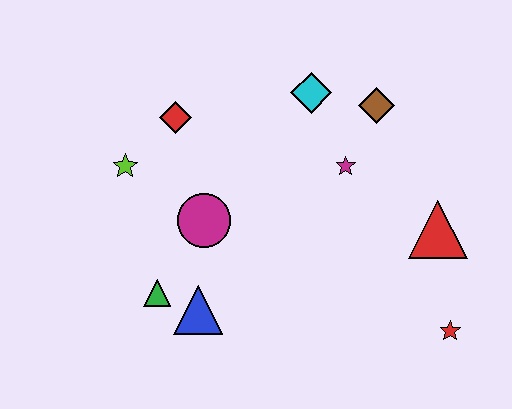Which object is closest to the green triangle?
The blue triangle is closest to the green triangle.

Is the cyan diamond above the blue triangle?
Yes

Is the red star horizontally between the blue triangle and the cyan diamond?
No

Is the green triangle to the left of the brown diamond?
Yes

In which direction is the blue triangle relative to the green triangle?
The blue triangle is to the right of the green triangle.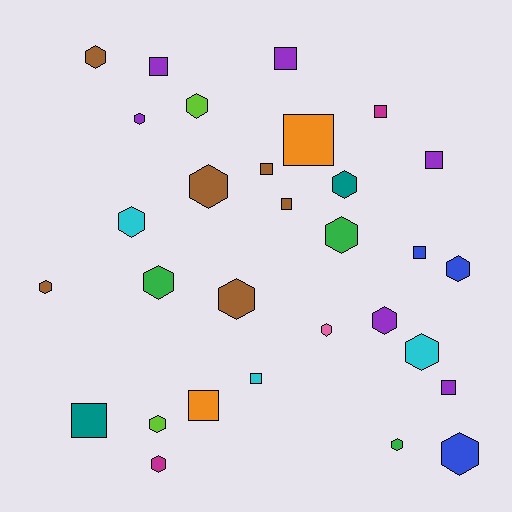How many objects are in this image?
There are 30 objects.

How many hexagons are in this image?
There are 18 hexagons.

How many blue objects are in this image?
There are 3 blue objects.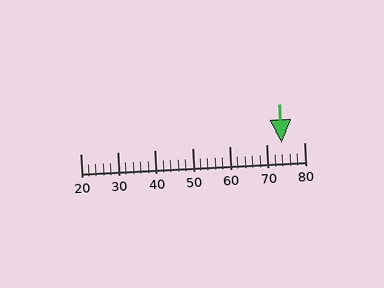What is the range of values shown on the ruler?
The ruler shows values from 20 to 80.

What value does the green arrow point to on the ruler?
The green arrow points to approximately 74.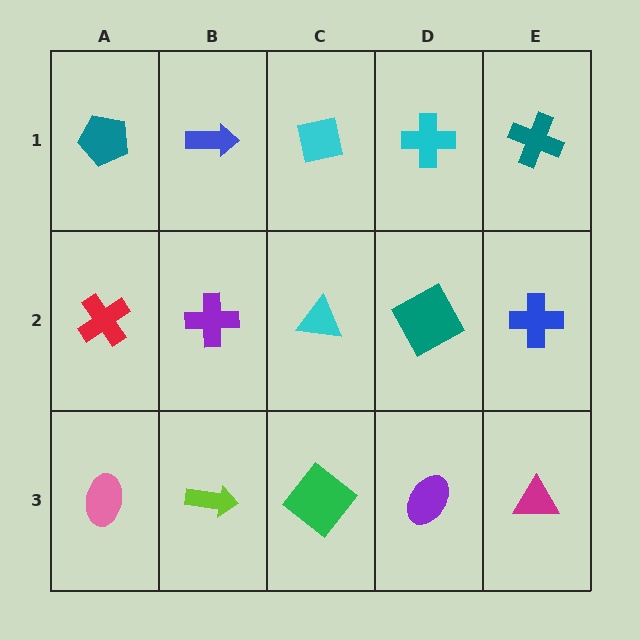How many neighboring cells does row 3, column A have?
2.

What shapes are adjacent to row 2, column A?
A teal pentagon (row 1, column A), a pink ellipse (row 3, column A), a purple cross (row 2, column B).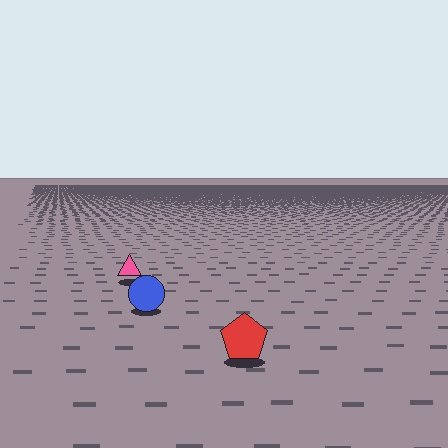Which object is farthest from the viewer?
The pink triangle is farthest from the viewer. It appears smaller and the ground texture around it is denser.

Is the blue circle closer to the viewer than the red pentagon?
No. The red pentagon is closer — you can tell from the texture gradient: the ground texture is coarser near it.